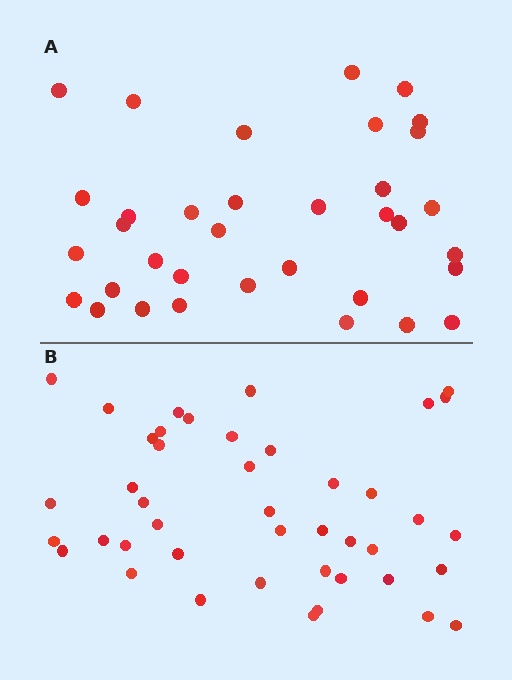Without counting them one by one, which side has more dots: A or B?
Region B (the bottom region) has more dots.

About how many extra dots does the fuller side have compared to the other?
Region B has roughly 8 or so more dots than region A.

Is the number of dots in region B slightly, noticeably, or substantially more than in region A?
Region B has only slightly more — the two regions are fairly close. The ratio is roughly 1.2 to 1.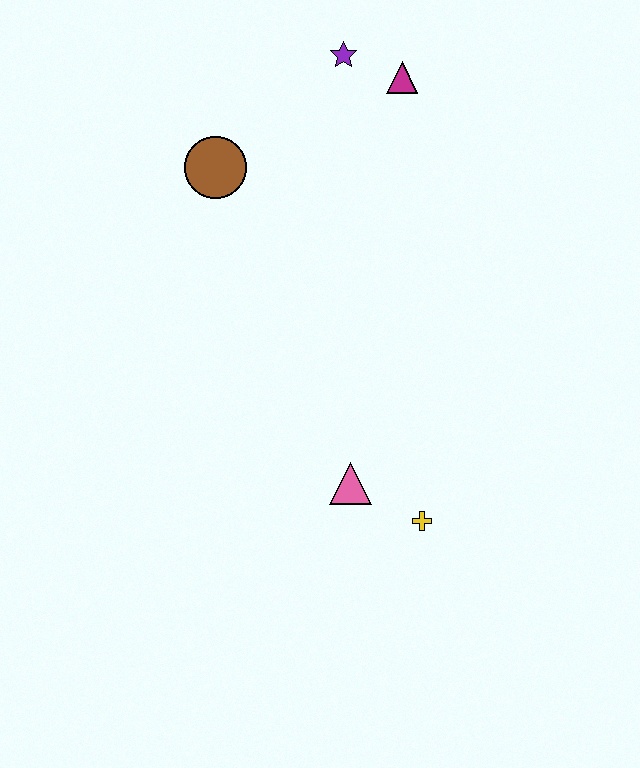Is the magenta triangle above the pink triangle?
Yes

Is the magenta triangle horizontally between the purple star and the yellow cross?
Yes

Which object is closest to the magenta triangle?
The purple star is closest to the magenta triangle.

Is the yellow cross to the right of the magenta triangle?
Yes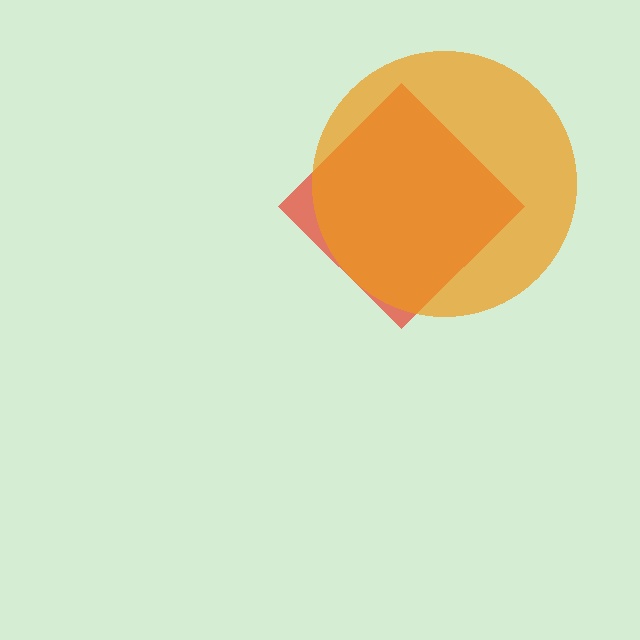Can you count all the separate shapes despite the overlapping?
Yes, there are 2 separate shapes.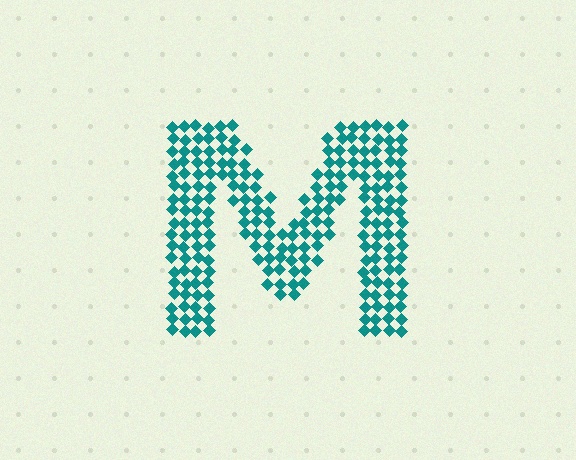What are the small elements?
The small elements are diamonds.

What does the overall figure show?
The overall figure shows the letter M.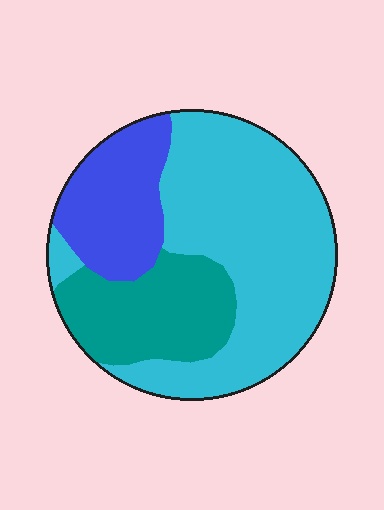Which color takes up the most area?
Cyan, at roughly 55%.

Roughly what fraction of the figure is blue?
Blue takes up about one fifth (1/5) of the figure.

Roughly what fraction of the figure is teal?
Teal takes up less than a quarter of the figure.